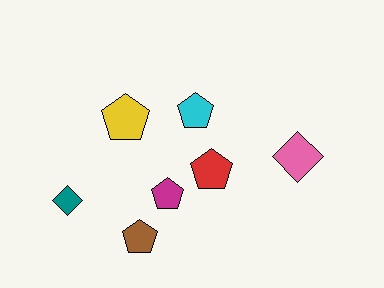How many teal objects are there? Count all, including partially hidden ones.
There is 1 teal object.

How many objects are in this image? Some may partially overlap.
There are 7 objects.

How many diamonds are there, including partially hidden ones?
There are 2 diamonds.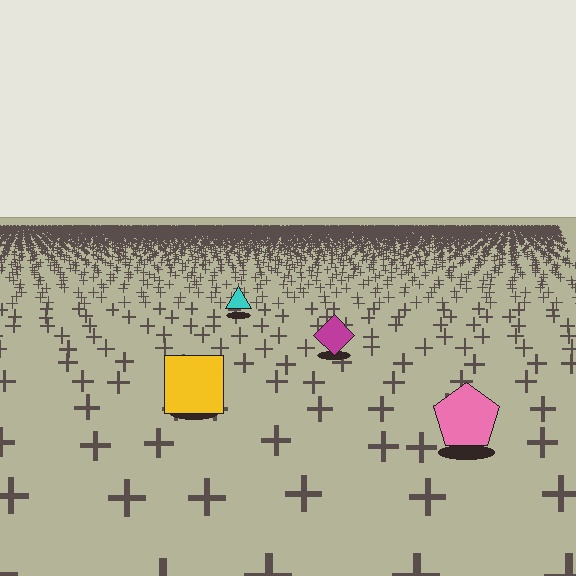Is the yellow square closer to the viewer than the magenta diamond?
Yes. The yellow square is closer — you can tell from the texture gradient: the ground texture is coarser near it.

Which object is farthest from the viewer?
The cyan triangle is farthest from the viewer. It appears smaller and the ground texture around it is denser.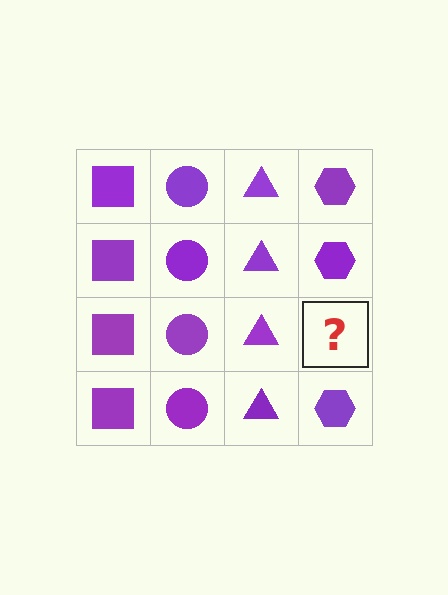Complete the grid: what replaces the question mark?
The question mark should be replaced with a purple hexagon.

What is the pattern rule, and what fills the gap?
The rule is that each column has a consistent shape. The gap should be filled with a purple hexagon.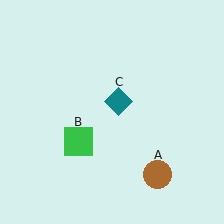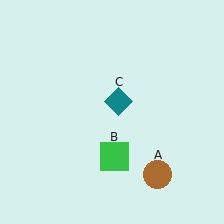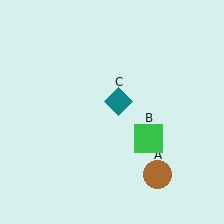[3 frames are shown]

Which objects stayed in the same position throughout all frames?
Brown circle (object A) and teal diamond (object C) remained stationary.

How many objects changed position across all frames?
1 object changed position: green square (object B).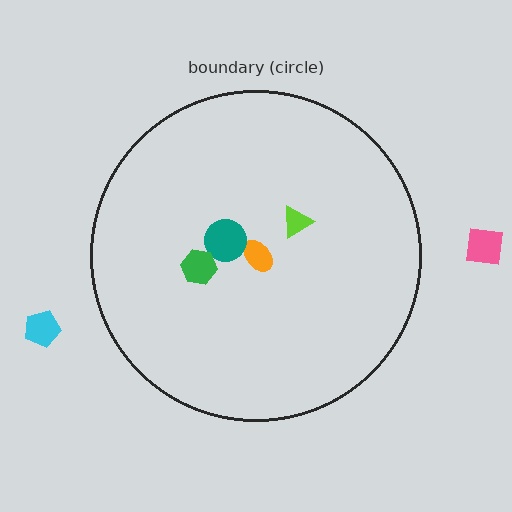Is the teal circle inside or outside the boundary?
Inside.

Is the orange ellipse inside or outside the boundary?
Inside.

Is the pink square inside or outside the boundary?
Outside.